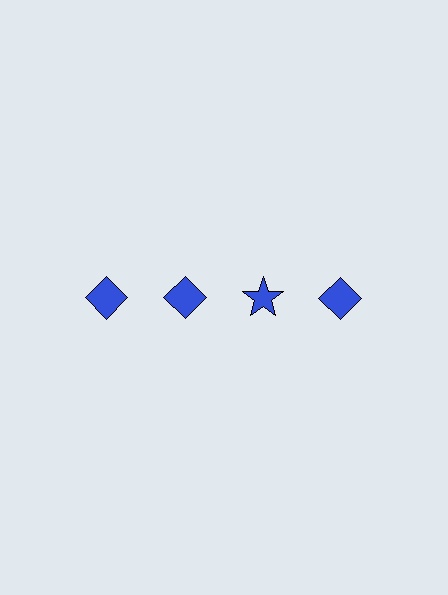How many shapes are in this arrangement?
There are 4 shapes arranged in a grid pattern.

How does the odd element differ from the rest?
It has a different shape: star instead of diamond.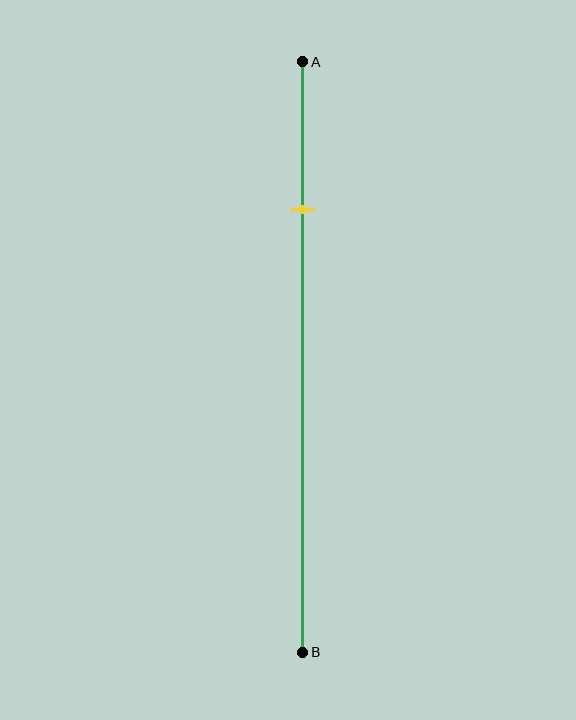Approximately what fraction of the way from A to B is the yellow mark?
The yellow mark is approximately 25% of the way from A to B.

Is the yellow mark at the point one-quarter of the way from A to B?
Yes, the mark is approximately at the one-quarter point.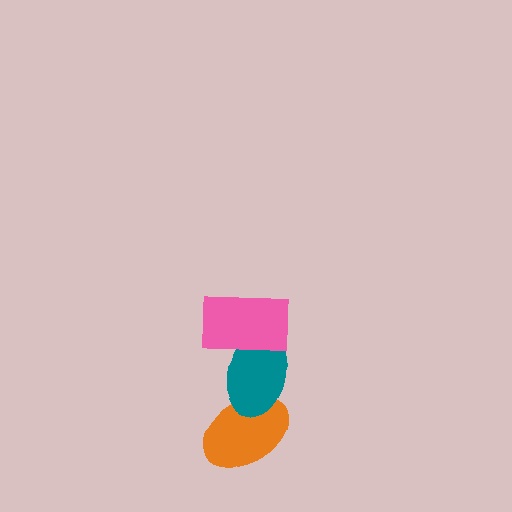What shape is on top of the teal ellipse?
The pink rectangle is on top of the teal ellipse.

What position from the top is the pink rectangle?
The pink rectangle is 1st from the top.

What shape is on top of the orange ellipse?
The teal ellipse is on top of the orange ellipse.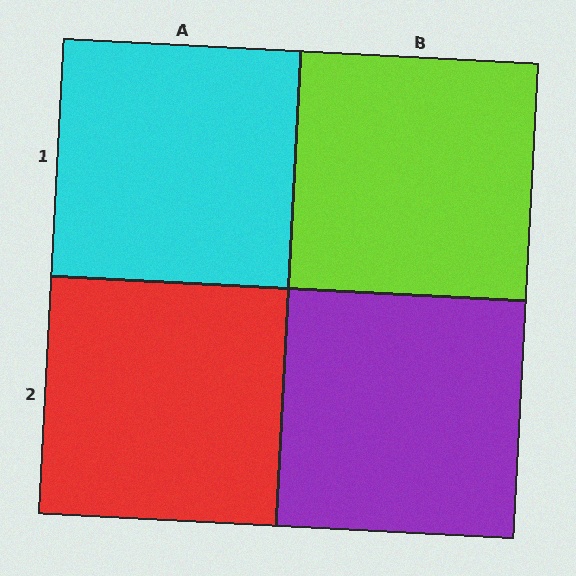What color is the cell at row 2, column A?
Red.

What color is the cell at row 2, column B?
Purple.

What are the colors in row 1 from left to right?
Cyan, lime.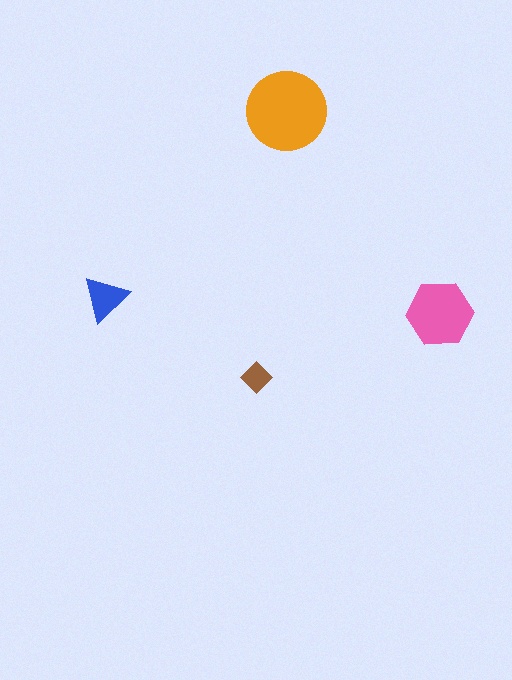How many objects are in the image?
There are 4 objects in the image.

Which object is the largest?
The orange circle.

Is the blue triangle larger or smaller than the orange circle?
Smaller.